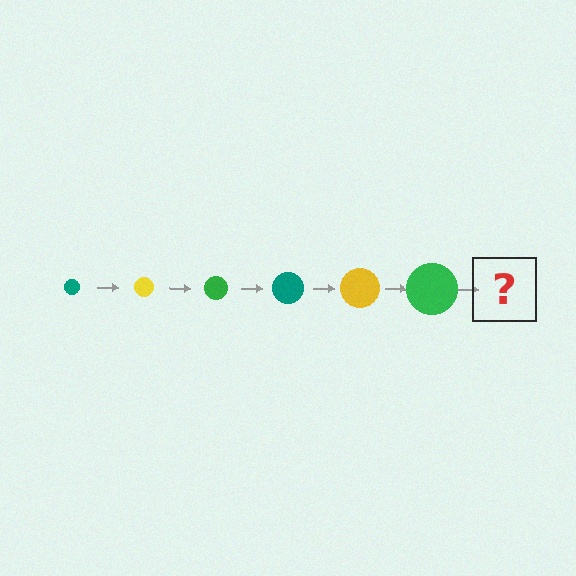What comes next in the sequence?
The next element should be a teal circle, larger than the previous one.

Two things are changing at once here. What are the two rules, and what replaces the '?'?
The two rules are that the circle grows larger each step and the color cycles through teal, yellow, and green. The '?' should be a teal circle, larger than the previous one.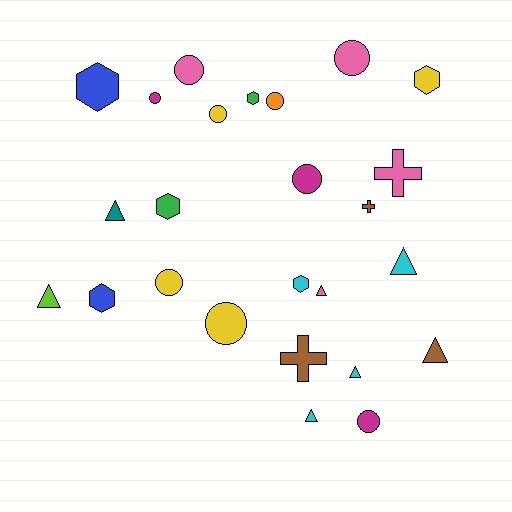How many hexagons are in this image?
There are 6 hexagons.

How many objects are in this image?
There are 25 objects.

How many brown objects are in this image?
There are 3 brown objects.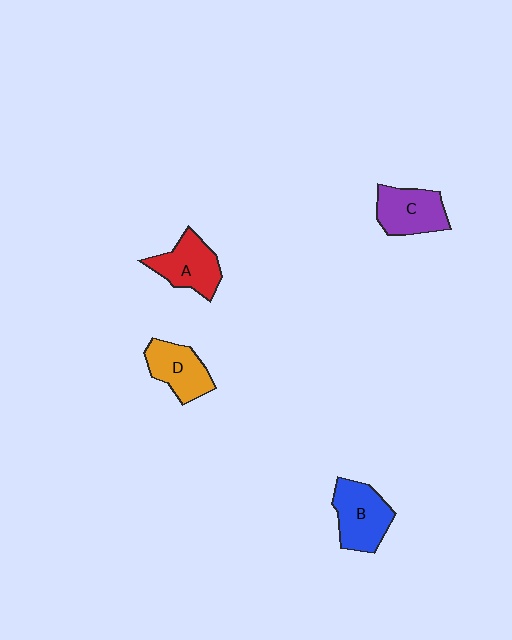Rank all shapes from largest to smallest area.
From largest to smallest: B (blue), C (purple), A (red), D (orange).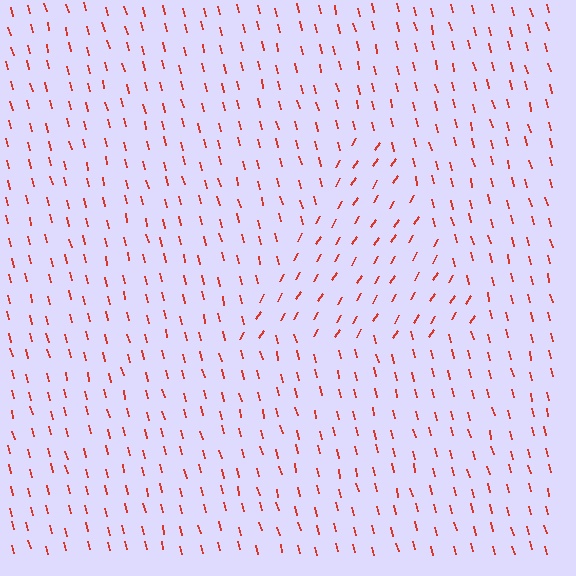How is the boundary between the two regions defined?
The boundary is defined purely by a change in line orientation (approximately 45 degrees difference). All lines are the same color and thickness.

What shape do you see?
I see a triangle.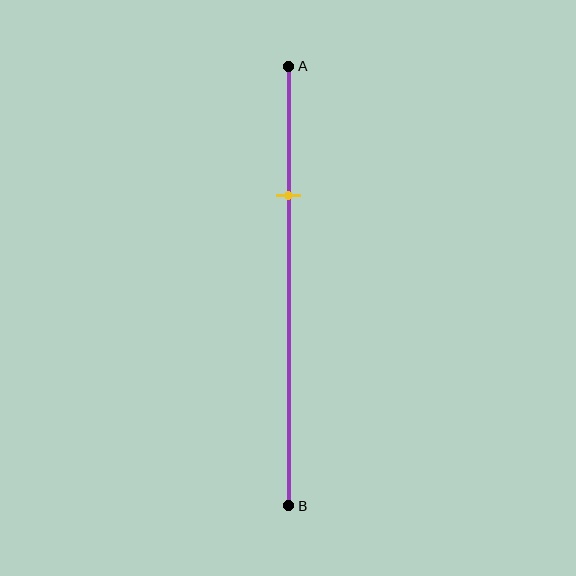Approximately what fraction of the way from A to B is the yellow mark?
The yellow mark is approximately 30% of the way from A to B.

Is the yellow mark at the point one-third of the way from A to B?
No, the mark is at about 30% from A, not at the 33% one-third point.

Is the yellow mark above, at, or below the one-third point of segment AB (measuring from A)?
The yellow mark is above the one-third point of segment AB.